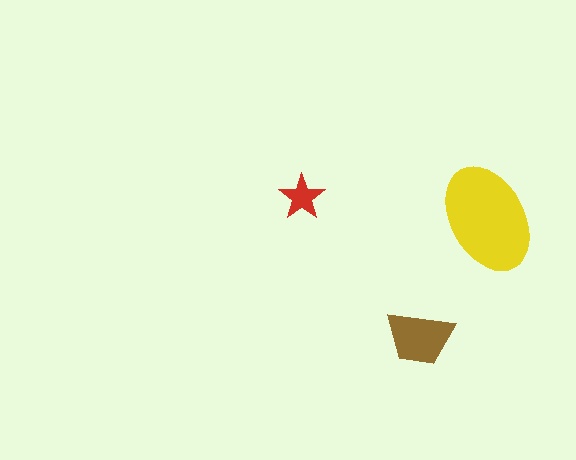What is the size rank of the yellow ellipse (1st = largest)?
1st.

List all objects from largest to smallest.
The yellow ellipse, the brown trapezoid, the red star.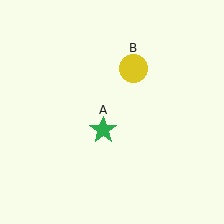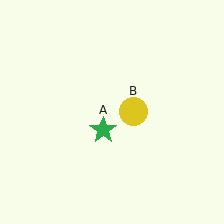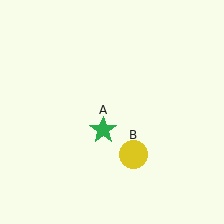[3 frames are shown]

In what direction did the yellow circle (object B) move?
The yellow circle (object B) moved down.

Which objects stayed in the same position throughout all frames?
Green star (object A) remained stationary.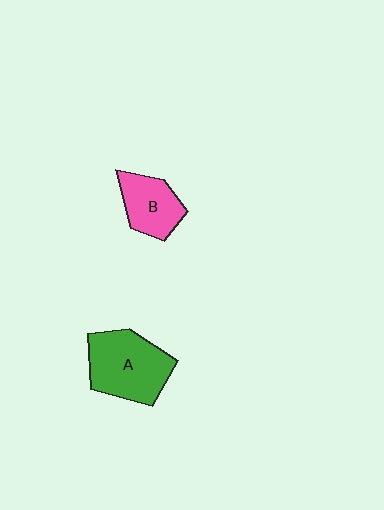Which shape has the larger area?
Shape A (green).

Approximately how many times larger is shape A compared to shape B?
Approximately 1.6 times.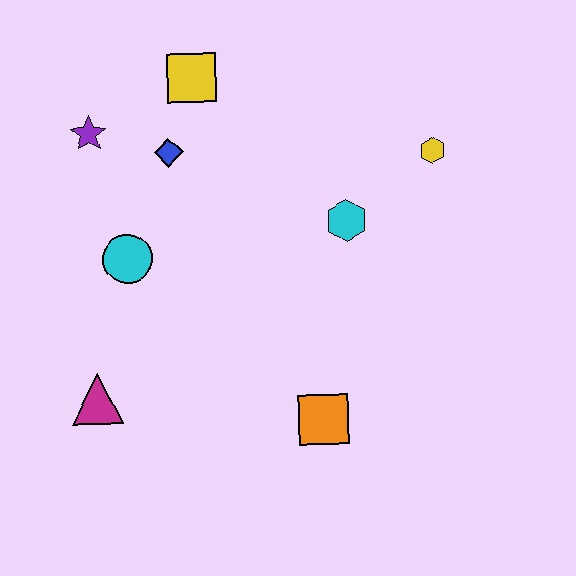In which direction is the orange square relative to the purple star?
The orange square is below the purple star.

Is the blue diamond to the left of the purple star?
No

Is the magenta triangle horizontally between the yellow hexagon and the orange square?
No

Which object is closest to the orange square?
The cyan hexagon is closest to the orange square.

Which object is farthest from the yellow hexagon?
The magenta triangle is farthest from the yellow hexagon.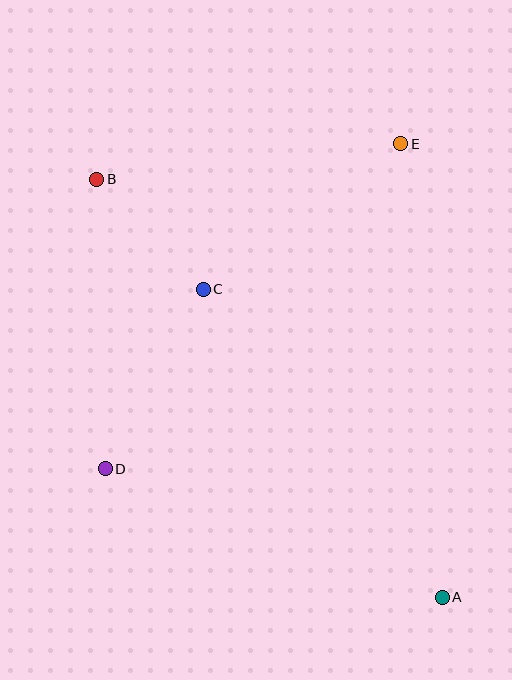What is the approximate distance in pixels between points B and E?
The distance between B and E is approximately 306 pixels.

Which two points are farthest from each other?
Points A and B are farthest from each other.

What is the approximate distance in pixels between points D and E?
The distance between D and E is approximately 439 pixels.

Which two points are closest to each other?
Points B and C are closest to each other.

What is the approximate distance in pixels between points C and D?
The distance between C and D is approximately 204 pixels.